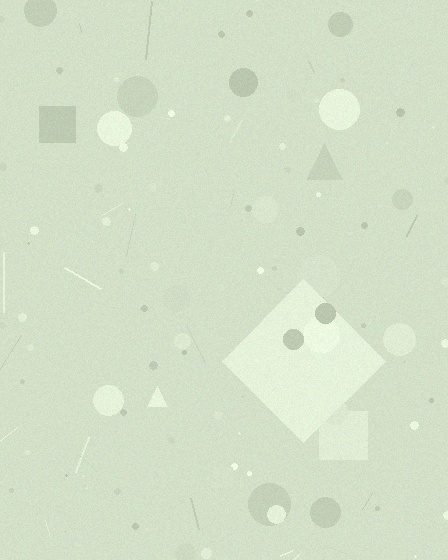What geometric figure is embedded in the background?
A diamond is embedded in the background.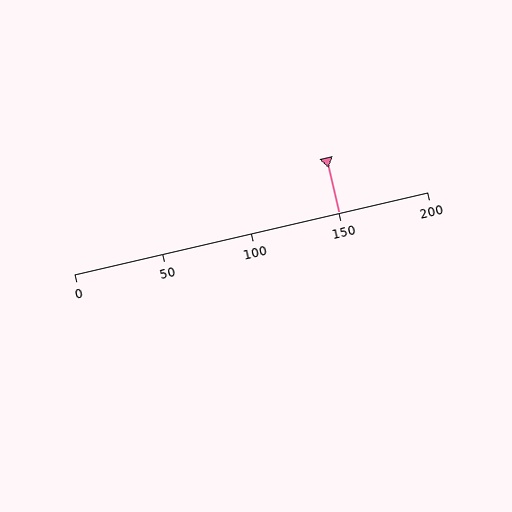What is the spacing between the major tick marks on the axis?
The major ticks are spaced 50 apart.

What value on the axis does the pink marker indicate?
The marker indicates approximately 150.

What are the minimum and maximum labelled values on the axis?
The axis runs from 0 to 200.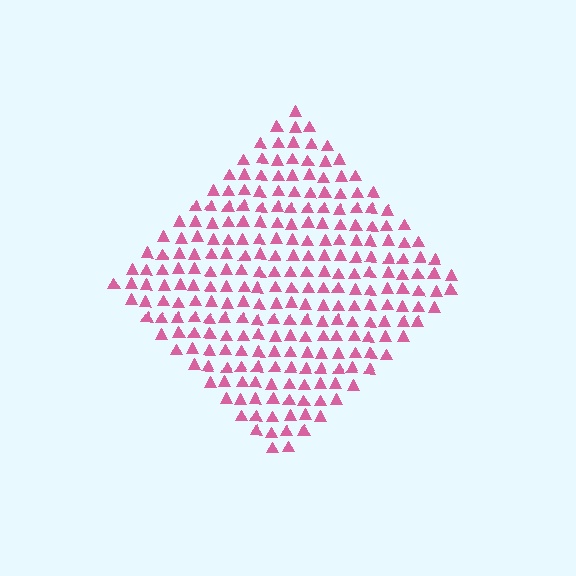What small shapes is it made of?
It is made of small triangles.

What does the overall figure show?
The overall figure shows a diamond.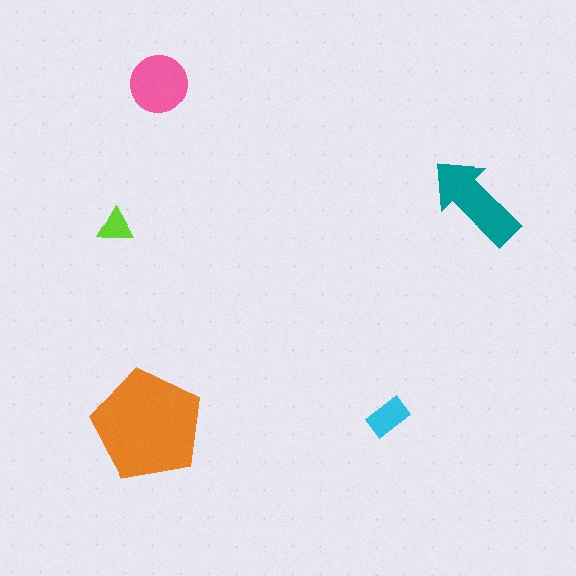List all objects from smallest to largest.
The lime triangle, the cyan rectangle, the pink circle, the teal arrow, the orange pentagon.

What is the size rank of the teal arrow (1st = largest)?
2nd.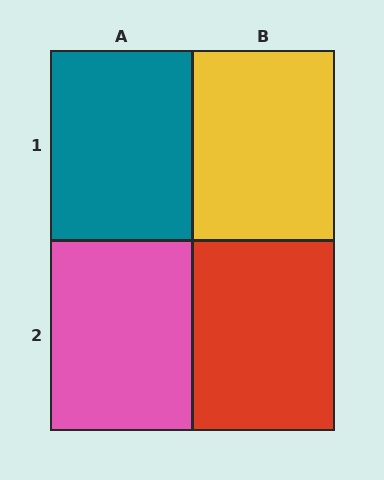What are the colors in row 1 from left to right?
Teal, yellow.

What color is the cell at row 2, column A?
Pink.